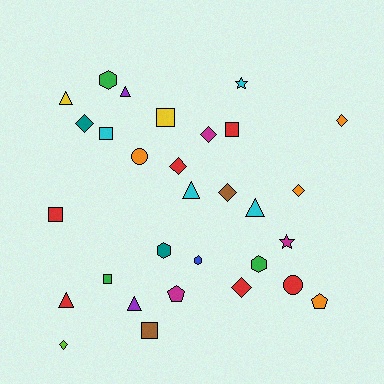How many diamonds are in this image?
There are 8 diamonds.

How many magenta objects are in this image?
There are 3 magenta objects.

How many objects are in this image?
There are 30 objects.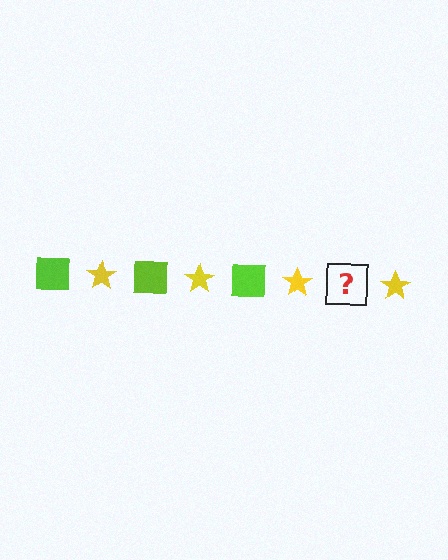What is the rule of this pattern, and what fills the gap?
The rule is that the pattern alternates between lime square and yellow star. The gap should be filled with a lime square.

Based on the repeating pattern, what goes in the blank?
The blank should be a lime square.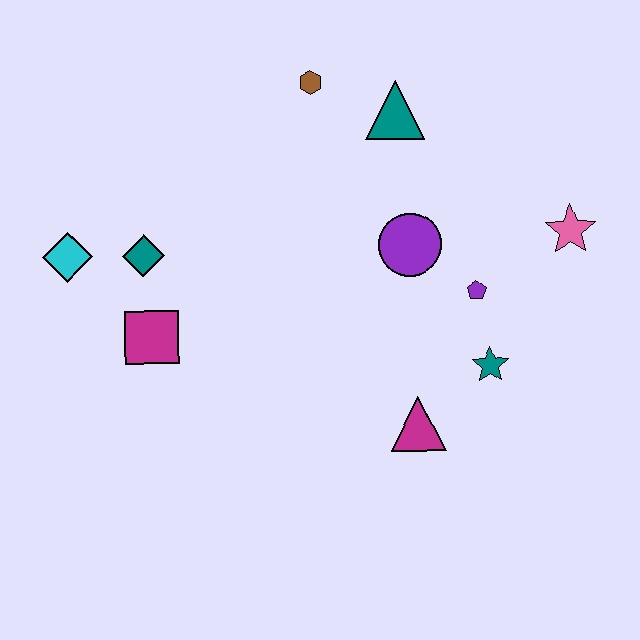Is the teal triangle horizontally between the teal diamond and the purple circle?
Yes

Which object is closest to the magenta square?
The teal diamond is closest to the magenta square.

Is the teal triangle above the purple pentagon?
Yes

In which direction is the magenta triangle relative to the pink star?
The magenta triangle is below the pink star.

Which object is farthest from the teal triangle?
The cyan diamond is farthest from the teal triangle.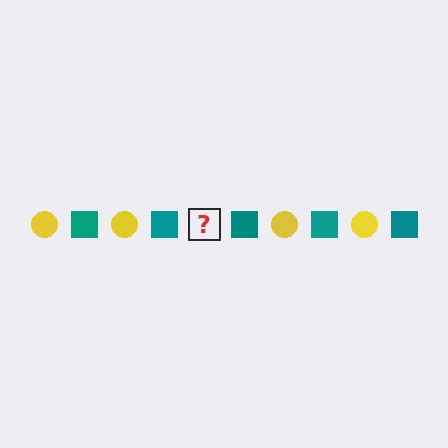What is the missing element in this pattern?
The missing element is a yellow circle.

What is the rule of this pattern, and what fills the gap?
The rule is that the pattern alternates between yellow circle and teal square. The gap should be filled with a yellow circle.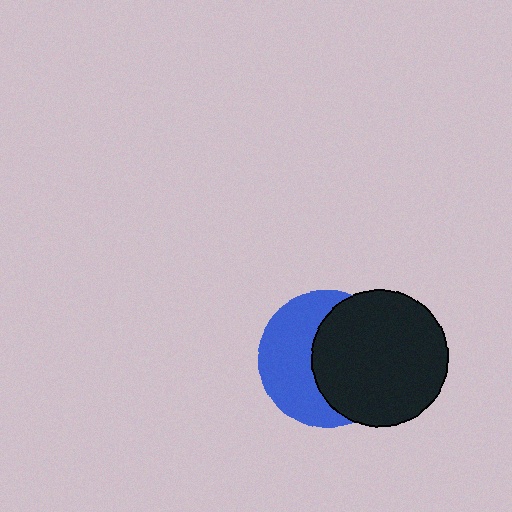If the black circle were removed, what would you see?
You would see the complete blue circle.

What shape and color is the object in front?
The object in front is a black circle.